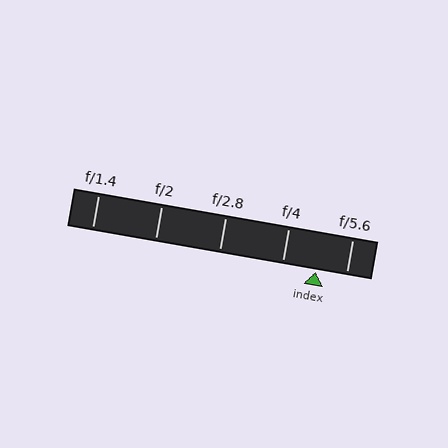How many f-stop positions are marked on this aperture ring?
There are 5 f-stop positions marked.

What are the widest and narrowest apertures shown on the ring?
The widest aperture shown is f/1.4 and the narrowest is f/5.6.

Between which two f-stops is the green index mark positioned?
The index mark is between f/4 and f/5.6.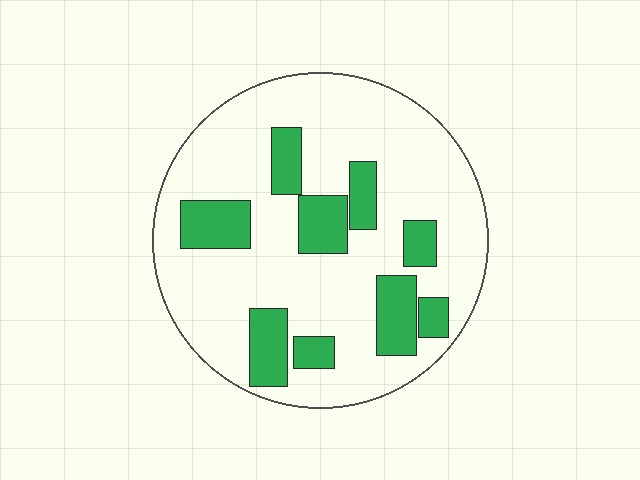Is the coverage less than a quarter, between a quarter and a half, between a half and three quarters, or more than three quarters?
Less than a quarter.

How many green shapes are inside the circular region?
9.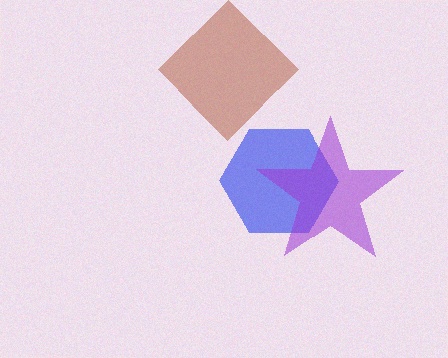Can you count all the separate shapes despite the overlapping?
Yes, there are 3 separate shapes.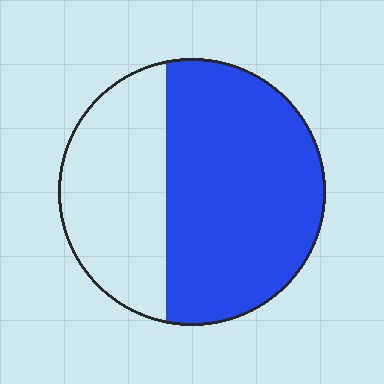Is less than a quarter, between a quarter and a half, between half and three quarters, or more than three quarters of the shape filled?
Between half and three quarters.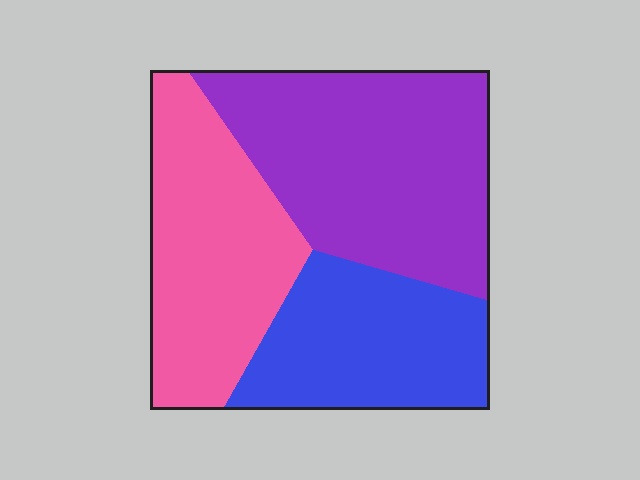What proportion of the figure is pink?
Pink takes up about one third (1/3) of the figure.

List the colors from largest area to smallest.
From largest to smallest: purple, pink, blue.